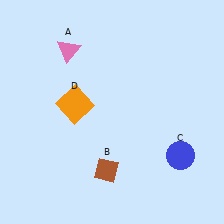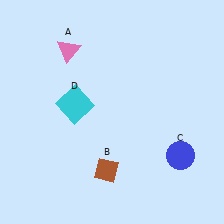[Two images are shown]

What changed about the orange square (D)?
In Image 1, D is orange. In Image 2, it changed to cyan.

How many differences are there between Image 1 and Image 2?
There is 1 difference between the two images.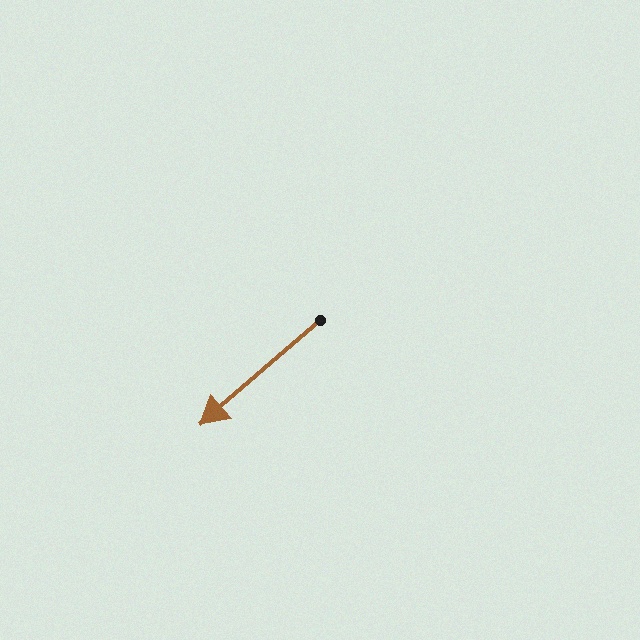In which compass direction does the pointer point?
Southwest.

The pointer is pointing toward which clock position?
Roughly 8 o'clock.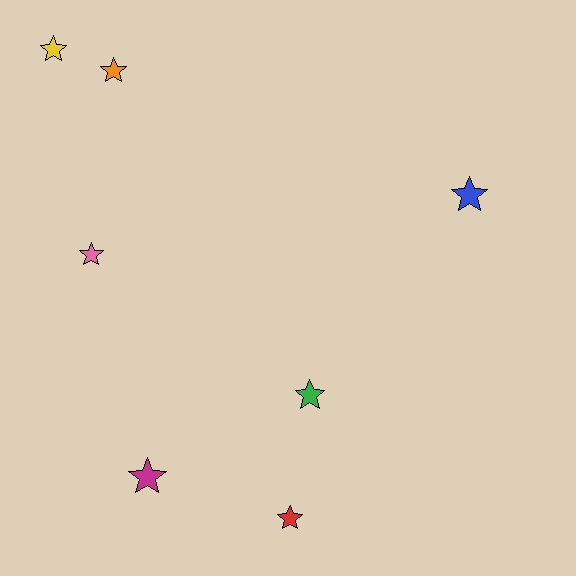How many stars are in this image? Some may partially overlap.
There are 7 stars.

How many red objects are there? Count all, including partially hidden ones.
There is 1 red object.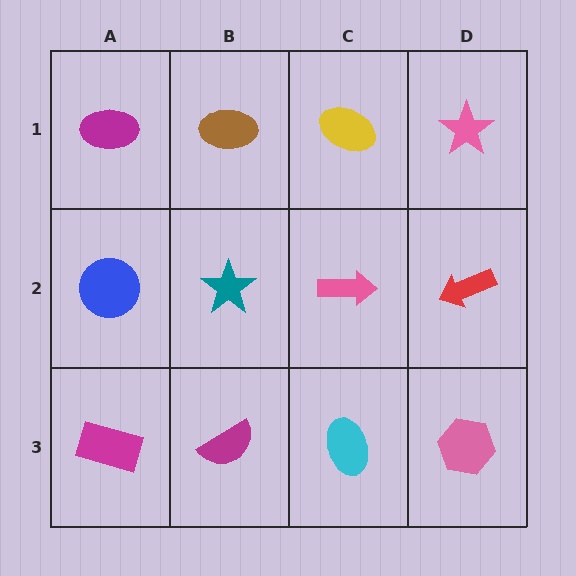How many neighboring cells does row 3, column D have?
2.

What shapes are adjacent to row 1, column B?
A teal star (row 2, column B), a magenta ellipse (row 1, column A), a yellow ellipse (row 1, column C).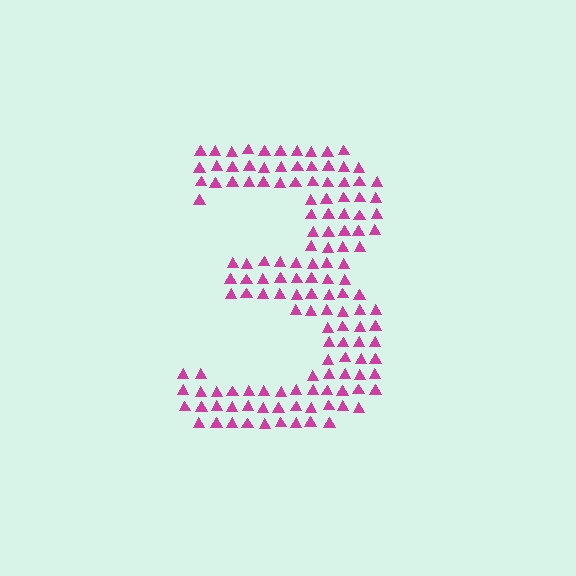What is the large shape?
The large shape is the digit 3.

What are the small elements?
The small elements are triangles.